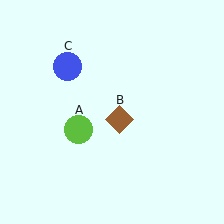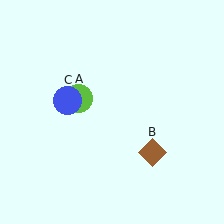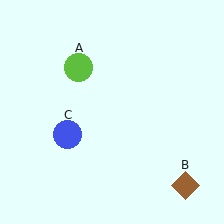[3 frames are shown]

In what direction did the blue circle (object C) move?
The blue circle (object C) moved down.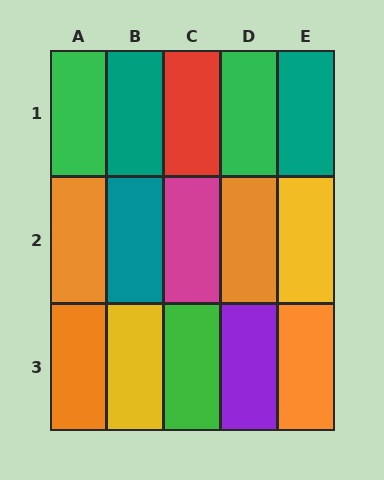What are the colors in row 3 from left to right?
Orange, yellow, green, purple, orange.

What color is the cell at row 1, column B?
Teal.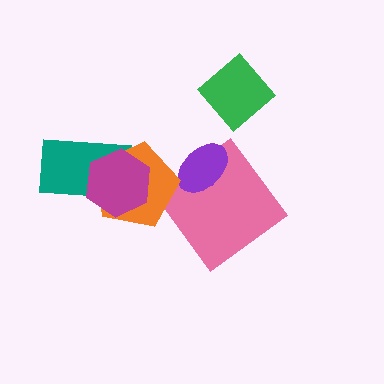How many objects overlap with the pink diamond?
1 object overlaps with the pink diamond.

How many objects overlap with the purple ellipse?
1 object overlaps with the purple ellipse.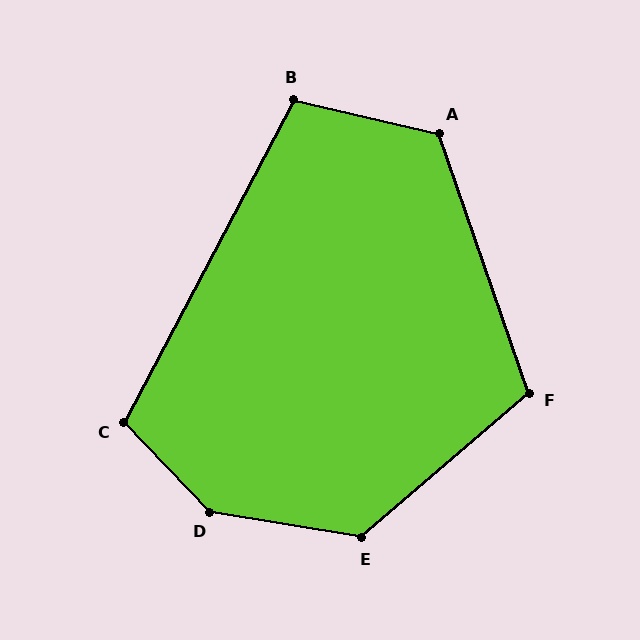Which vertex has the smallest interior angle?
B, at approximately 105 degrees.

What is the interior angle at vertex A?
Approximately 122 degrees (obtuse).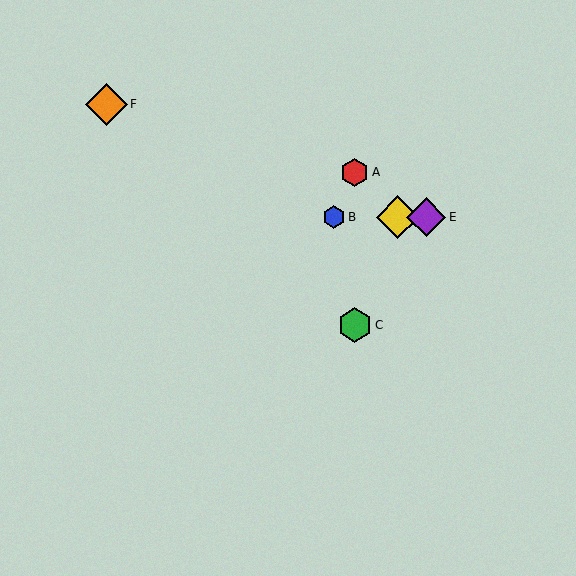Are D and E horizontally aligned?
Yes, both are at y≈217.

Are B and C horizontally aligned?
No, B is at y≈217 and C is at y≈325.